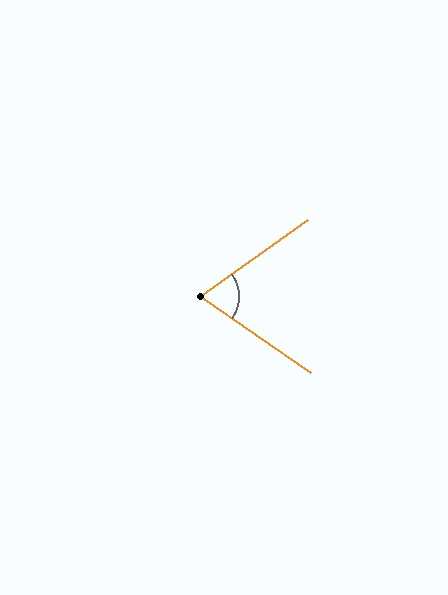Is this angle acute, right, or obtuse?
It is acute.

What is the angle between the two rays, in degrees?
Approximately 70 degrees.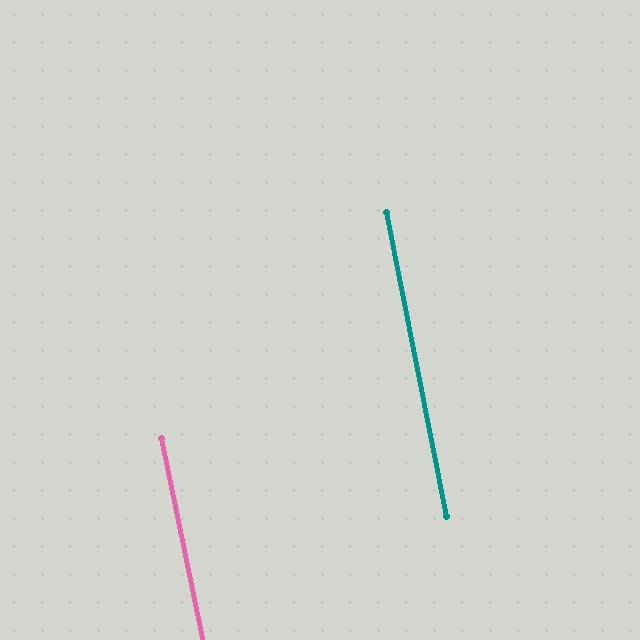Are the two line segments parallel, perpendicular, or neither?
Parallel — their directions differ by only 0.5°.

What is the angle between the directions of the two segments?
Approximately 1 degree.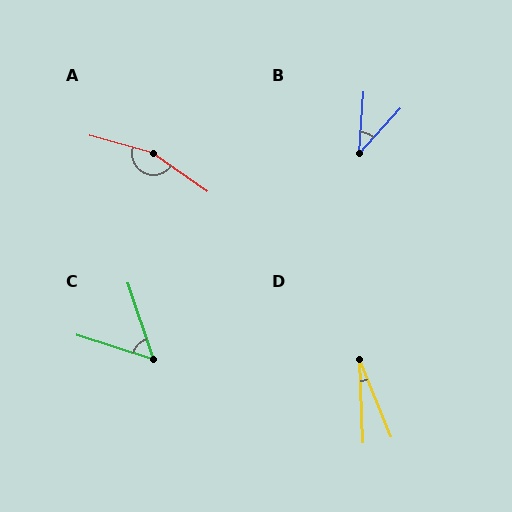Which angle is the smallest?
D, at approximately 19 degrees.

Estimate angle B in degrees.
Approximately 38 degrees.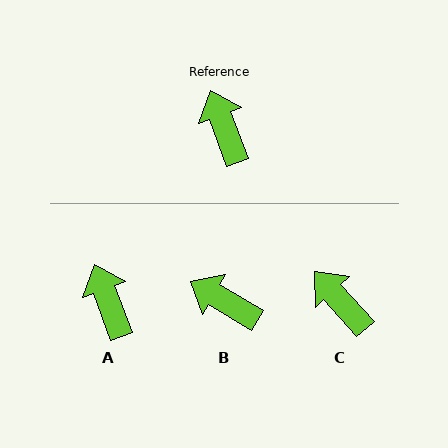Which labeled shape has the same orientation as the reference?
A.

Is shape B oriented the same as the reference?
No, it is off by about 39 degrees.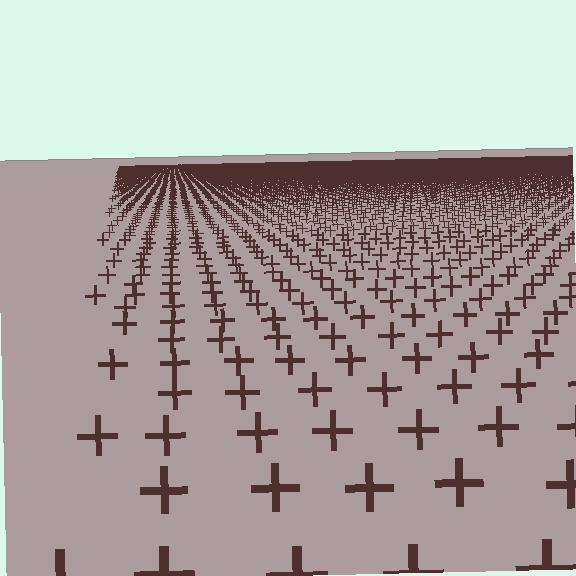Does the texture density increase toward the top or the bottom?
Density increases toward the top.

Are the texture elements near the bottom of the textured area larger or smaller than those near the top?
Larger. Near the bottom, elements are closer to the viewer and appear at a bigger on-screen size.